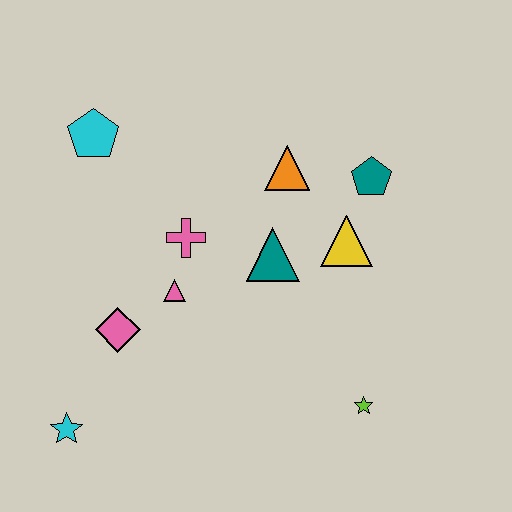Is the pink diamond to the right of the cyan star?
Yes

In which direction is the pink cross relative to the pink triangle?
The pink cross is above the pink triangle.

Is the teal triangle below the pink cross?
Yes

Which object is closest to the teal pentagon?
The yellow triangle is closest to the teal pentagon.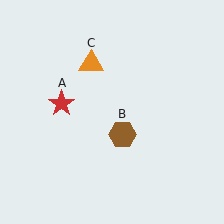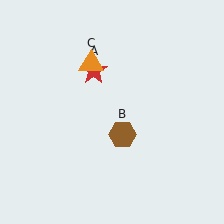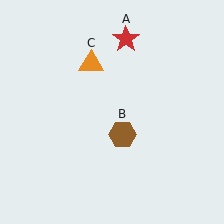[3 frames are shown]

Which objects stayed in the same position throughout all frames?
Brown hexagon (object B) and orange triangle (object C) remained stationary.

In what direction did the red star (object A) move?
The red star (object A) moved up and to the right.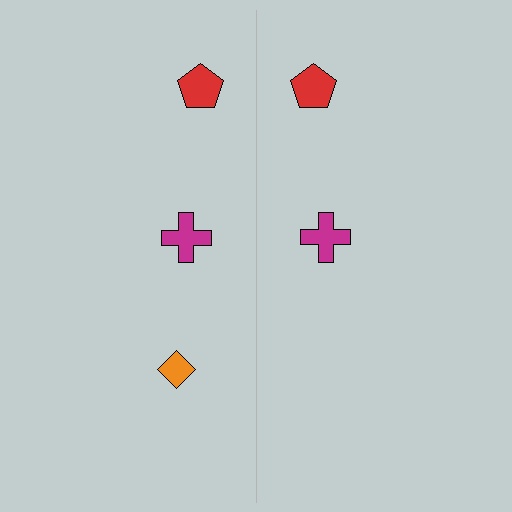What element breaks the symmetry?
A orange diamond is missing from the right side.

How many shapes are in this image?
There are 5 shapes in this image.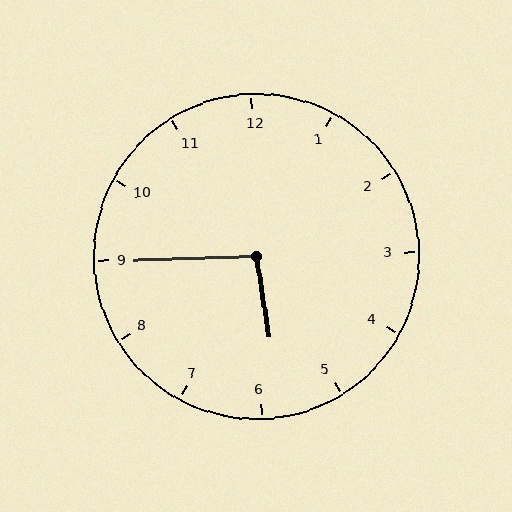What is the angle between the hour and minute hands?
Approximately 98 degrees.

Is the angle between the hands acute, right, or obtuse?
It is obtuse.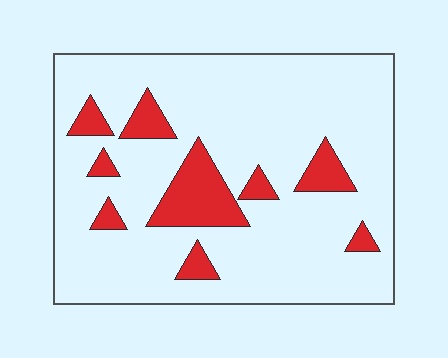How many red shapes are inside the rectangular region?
9.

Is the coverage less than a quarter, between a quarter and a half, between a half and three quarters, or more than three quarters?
Less than a quarter.